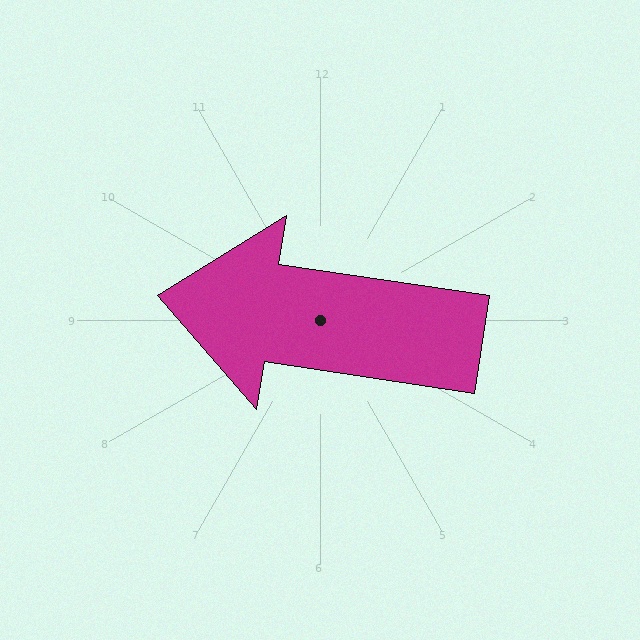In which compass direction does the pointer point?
West.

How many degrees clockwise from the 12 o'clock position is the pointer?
Approximately 279 degrees.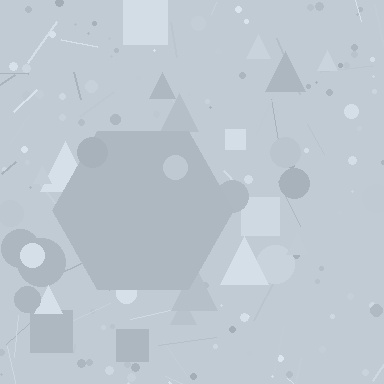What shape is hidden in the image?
A hexagon is hidden in the image.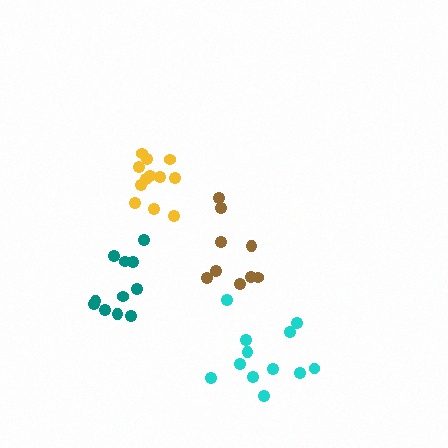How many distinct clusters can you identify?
There are 4 distinct clusters.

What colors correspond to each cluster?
The clusters are colored: yellow, cyan, teal, brown.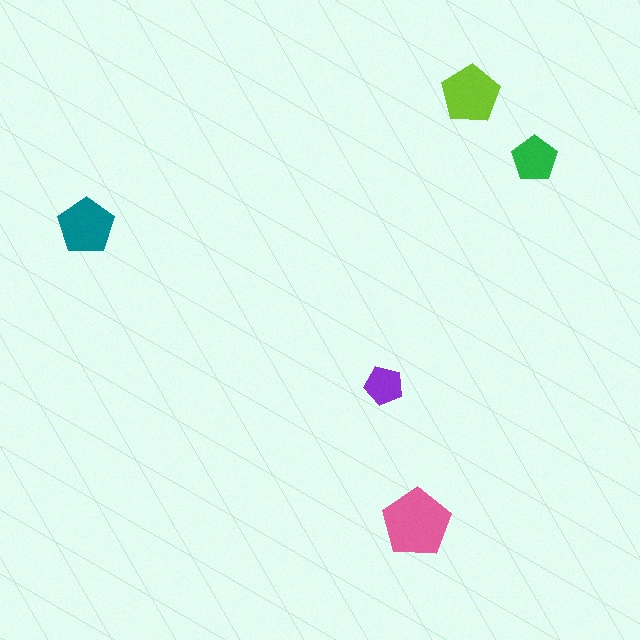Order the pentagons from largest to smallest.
the pink one, the lime one, the teal one, the green one, the purple one.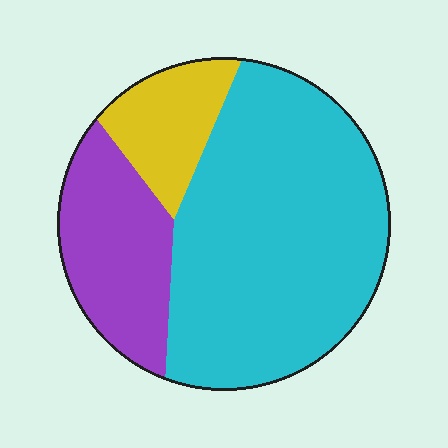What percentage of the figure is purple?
Purple covers around 25% of the figure.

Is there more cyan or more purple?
Cyan.